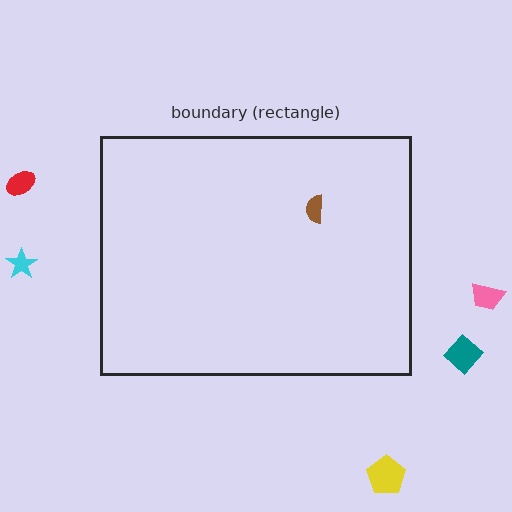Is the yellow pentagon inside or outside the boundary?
Outside.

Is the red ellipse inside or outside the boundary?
Outside.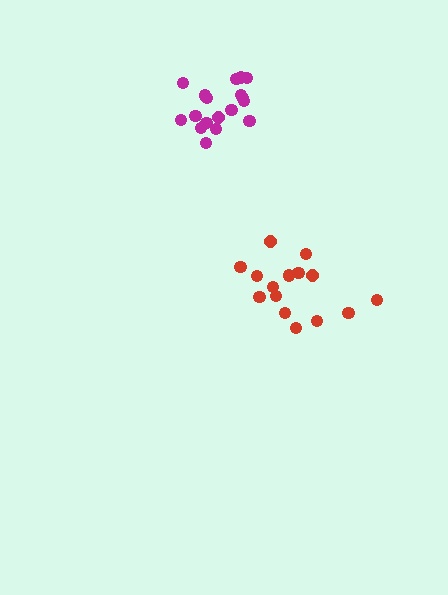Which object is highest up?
The magenta cluster is topmost.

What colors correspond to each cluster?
The clusters are colored: red, magenta.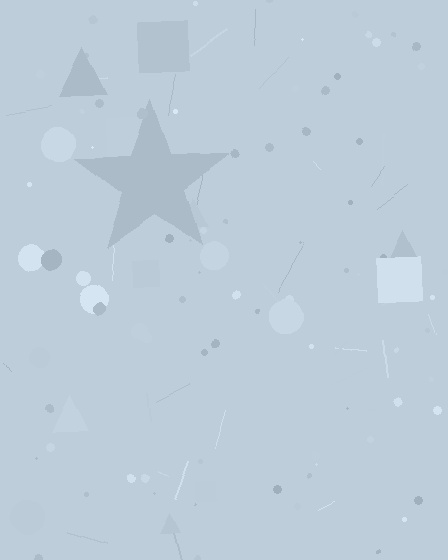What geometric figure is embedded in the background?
A star is embedded in the background.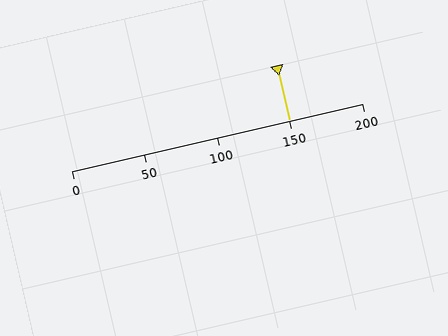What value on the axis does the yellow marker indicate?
The marker indicates approximately 150.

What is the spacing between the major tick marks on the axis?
The major ticks are spaced 50 apart.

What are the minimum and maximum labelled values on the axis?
The axis runs from 0 to 200.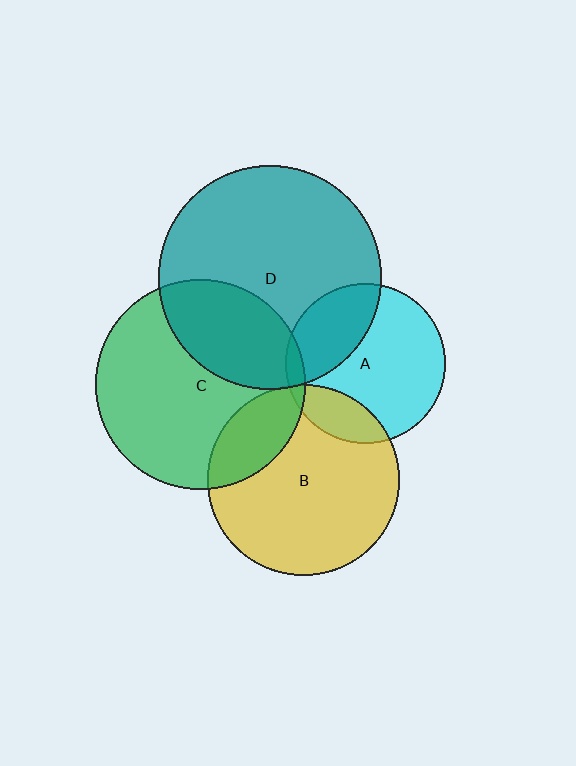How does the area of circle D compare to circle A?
Approximately 1.9 times.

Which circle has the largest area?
Circle D (teal).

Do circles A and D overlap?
Yes.